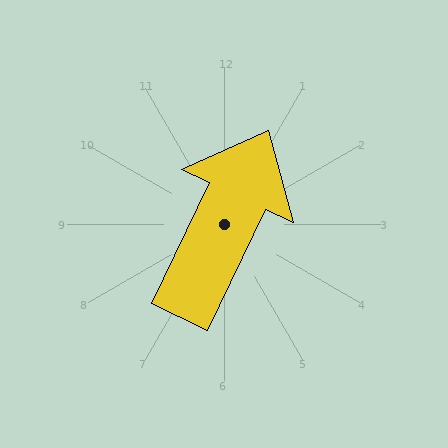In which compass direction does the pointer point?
Northeast.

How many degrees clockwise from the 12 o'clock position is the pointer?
Approximately 26 degrees.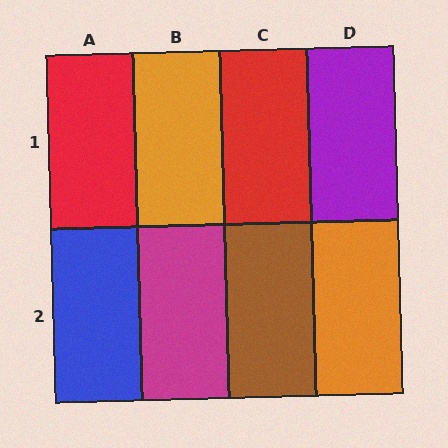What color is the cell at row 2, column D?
Orange.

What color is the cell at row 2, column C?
Brown.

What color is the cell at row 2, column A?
Blue.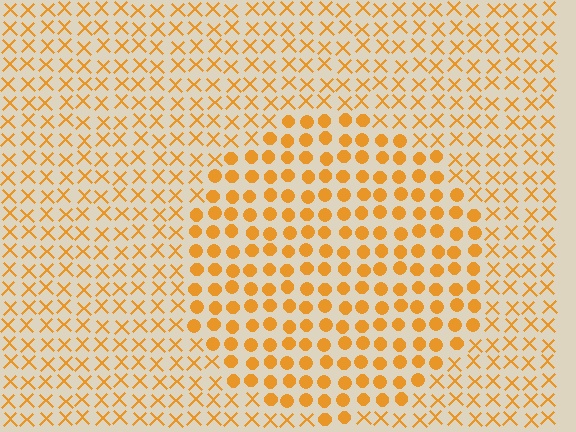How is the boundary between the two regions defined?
The boundary is defined by a change in element shape: circles inside vs. X marks outside. All elements share the same color and spacing.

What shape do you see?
I see a circle.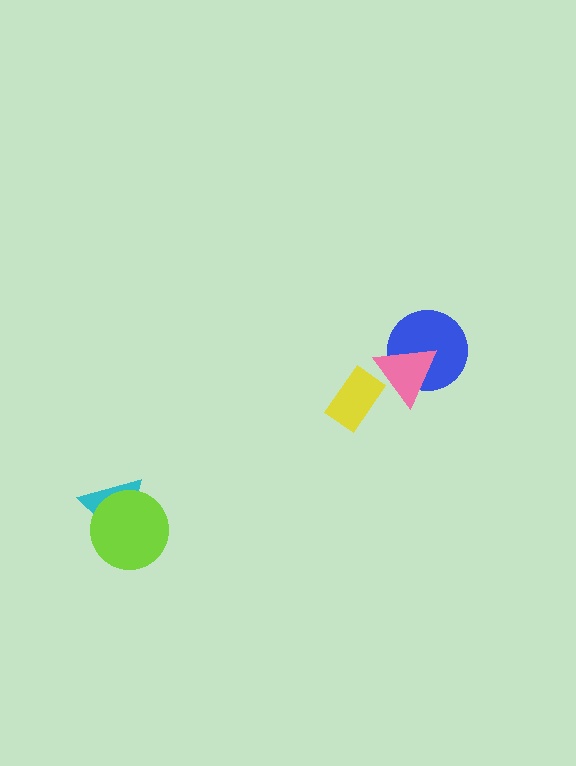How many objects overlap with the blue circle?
1 object overlaps with the blue circle.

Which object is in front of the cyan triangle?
The lime circle is in front of the cyan triangle.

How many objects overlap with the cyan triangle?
1 object overlaps with the cyan triangle.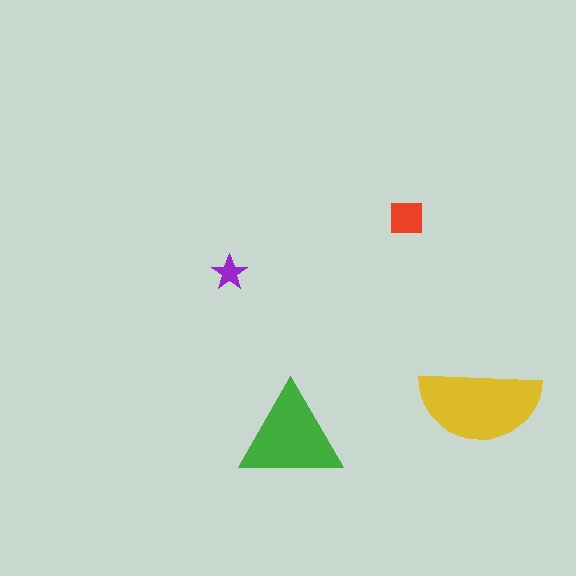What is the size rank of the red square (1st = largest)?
3rd.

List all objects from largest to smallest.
The yellow semicircle, the green triangle, the red square, the purple star.